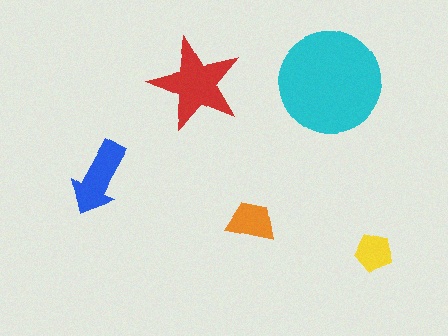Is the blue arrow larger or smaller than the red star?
Smaller.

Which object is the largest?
The cyan circle.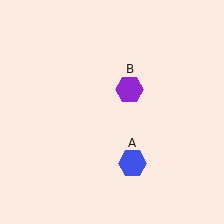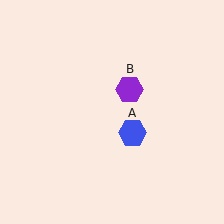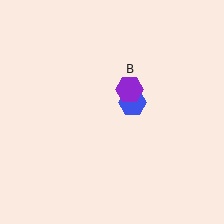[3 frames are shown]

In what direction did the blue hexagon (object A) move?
The blue hexagon (object A) moved up.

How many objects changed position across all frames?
1 object changed position: blue hexagon (object A).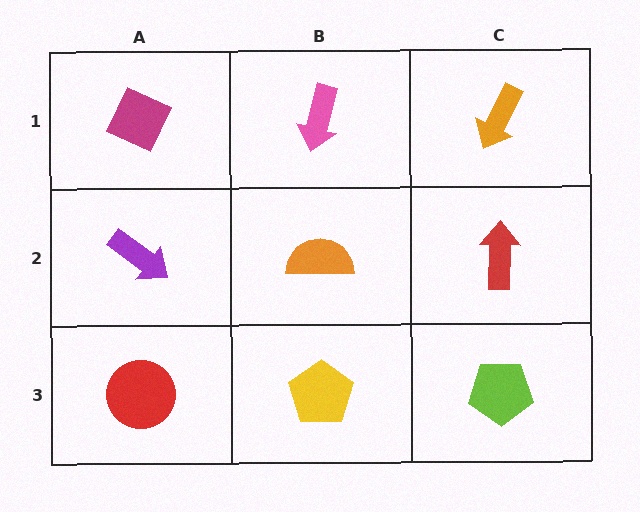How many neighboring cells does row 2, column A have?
3.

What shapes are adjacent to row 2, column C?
An orange arrow (row 1, column C), a lime pentagon (row 3, column C), an orange semicircle (row 2, column B).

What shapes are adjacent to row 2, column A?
A magenta diamond (row 1, column A), a red circle (row 3, column A), an orange semicircle (row 2, column B).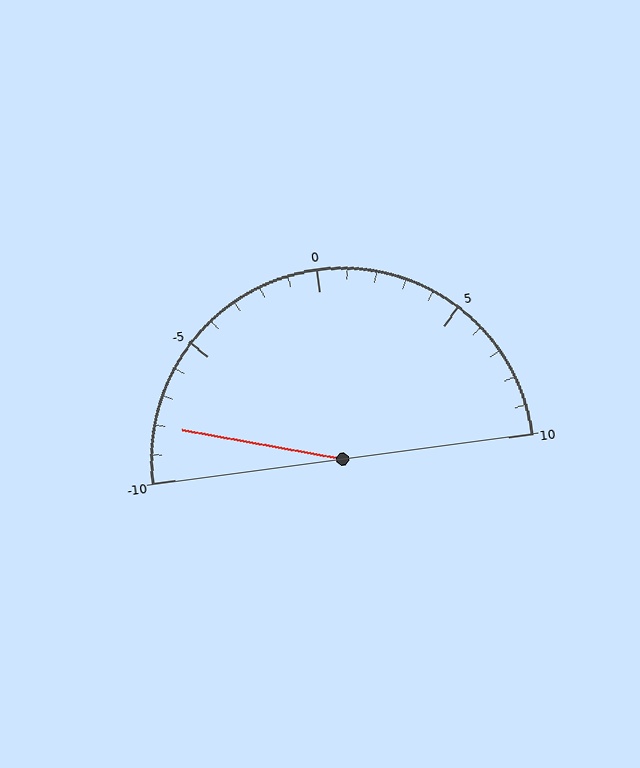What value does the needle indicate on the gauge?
The needle indicates approximately -8.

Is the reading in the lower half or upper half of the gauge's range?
The reading is in the lower half of the range (-10 to 10).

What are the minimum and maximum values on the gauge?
The gauge ranges from -10 to 10.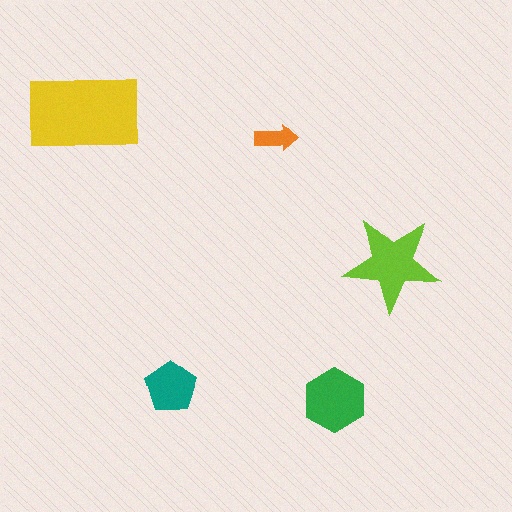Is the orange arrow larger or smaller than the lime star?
Smaller.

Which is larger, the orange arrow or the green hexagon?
The green hexagon.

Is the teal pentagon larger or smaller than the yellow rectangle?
Smaller.